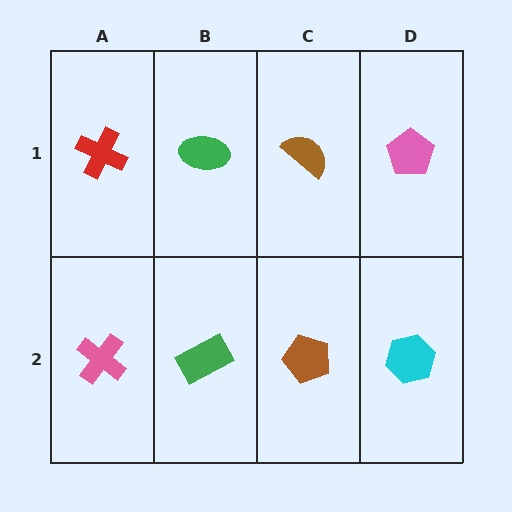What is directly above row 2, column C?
A brown semicircle.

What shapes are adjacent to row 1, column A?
A pink cross (row 2, column A), a green ellipse (row 1, column B).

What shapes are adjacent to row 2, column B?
A green ellipse (row 1, column B), a pink cross (row 2, column A), a brown pentagon (row 2, column C).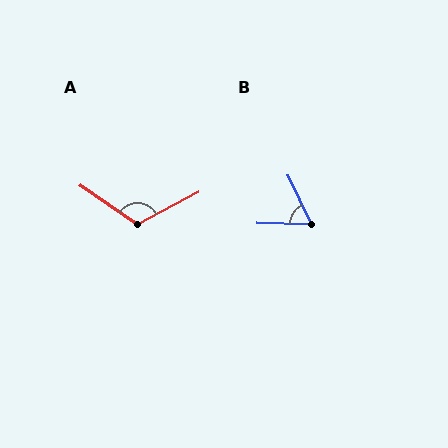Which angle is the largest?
A, at approximately 118 degrees.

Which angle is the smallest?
B, at approximately 63 degrees.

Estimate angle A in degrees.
Approximately 118 degrees.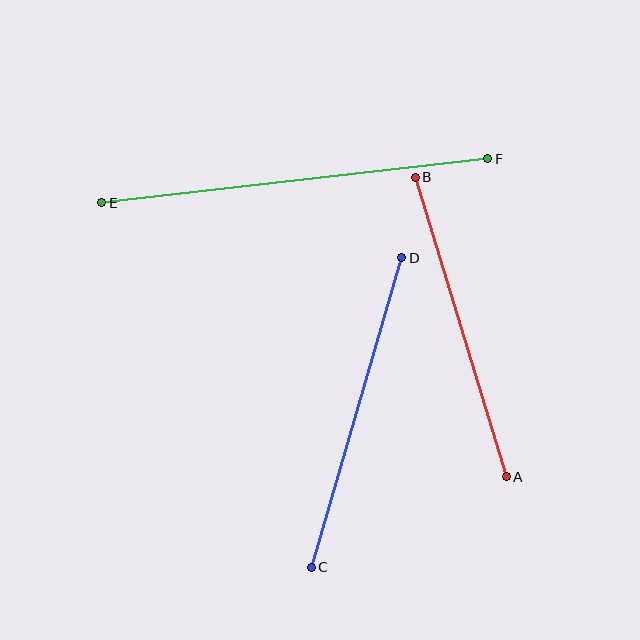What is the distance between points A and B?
The distance is approximately 313 pixels.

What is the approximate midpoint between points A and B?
The midpoint is at approximately (461, 327) pixels.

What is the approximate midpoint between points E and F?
The midpoint is at approximately (295, 181) pixels.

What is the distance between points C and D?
The distance is approximately 323 pixels.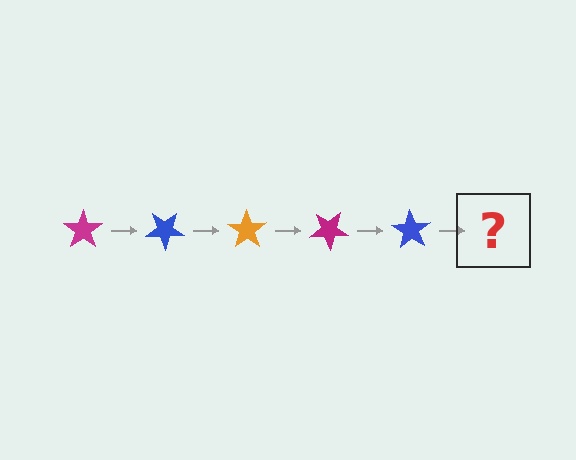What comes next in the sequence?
The next element should be an orange star, rotated 175 degrees from the start.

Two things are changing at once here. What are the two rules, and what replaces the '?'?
The two rules are that it rotates 35 degrees each step and the color cycles through magenta, blue, and orange. The '?' should be an orange star, rotated 175 degrees from the start.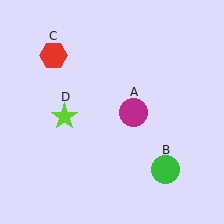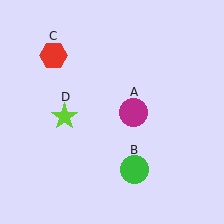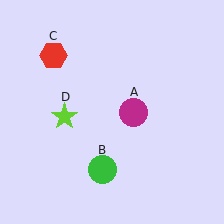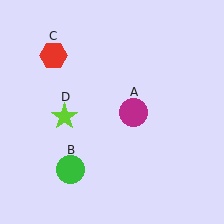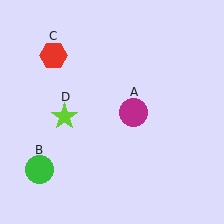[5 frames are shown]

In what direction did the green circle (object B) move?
The green circle (object B) moved left.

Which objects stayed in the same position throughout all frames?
Magenta circle (object A) and red hexagon (object C) and lime star (object D) remained stationary.